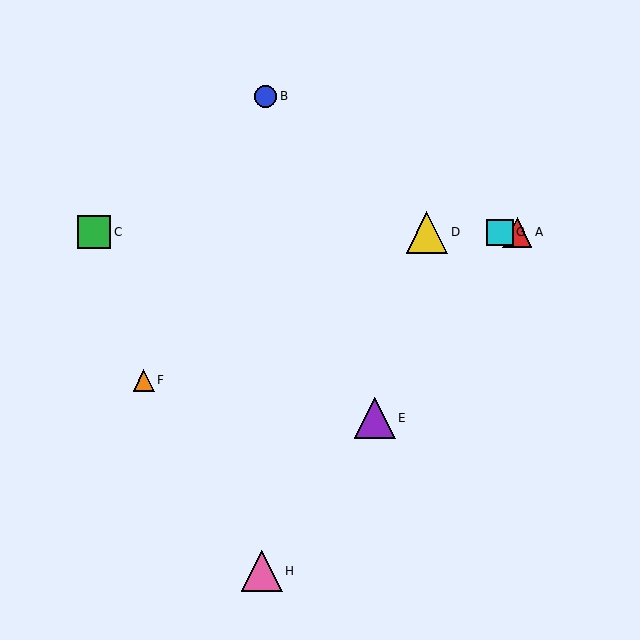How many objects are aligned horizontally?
4 objects (A, C, D, G) are aligned horizontally.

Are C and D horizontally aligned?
Yes, both are at y≈232.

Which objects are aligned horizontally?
Objects A, C, D, G are aligned horizontally.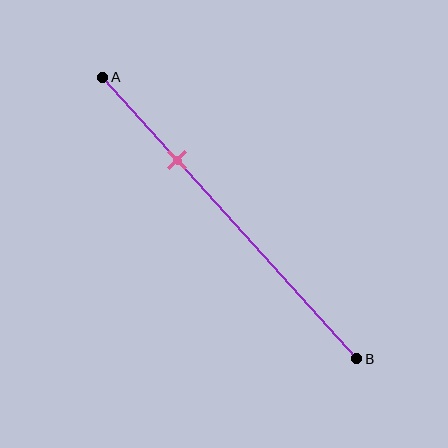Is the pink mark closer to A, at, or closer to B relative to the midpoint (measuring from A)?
The pink mark is closer to point A than the midpoint of segment AB.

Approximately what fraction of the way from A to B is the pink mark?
The pink mark is approximately 30% of the way from A to B.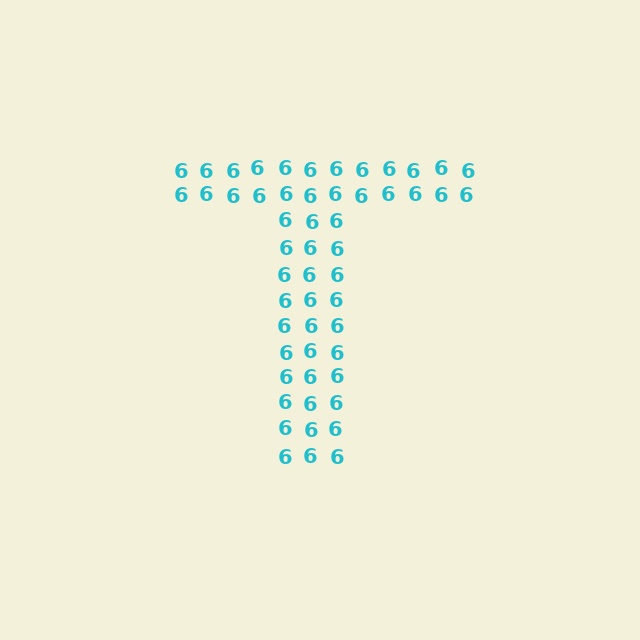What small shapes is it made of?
It is made of small digit 6's.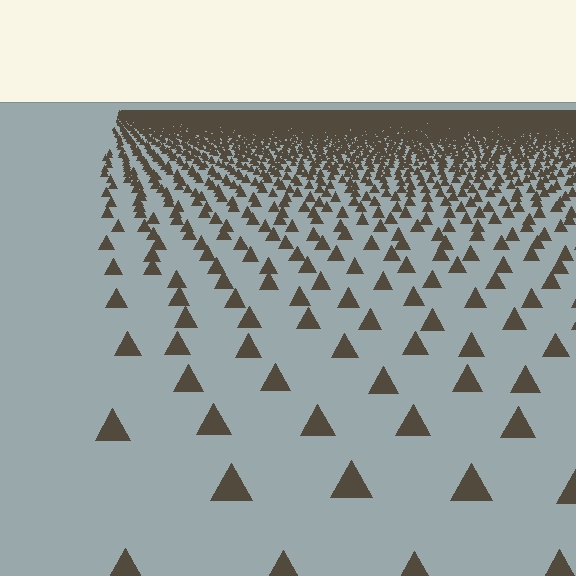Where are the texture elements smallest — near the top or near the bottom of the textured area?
Near the top.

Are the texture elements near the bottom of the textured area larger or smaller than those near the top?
Larger. Near the bottom, elements are closer to the viewer and appear at a bigger on-screen size.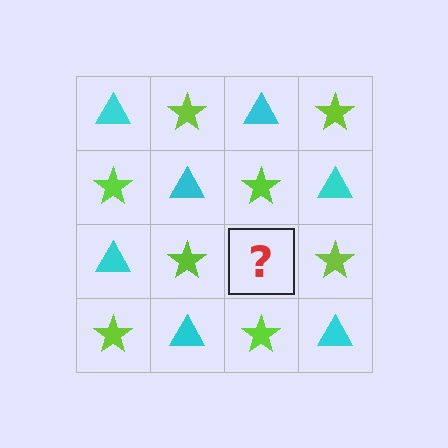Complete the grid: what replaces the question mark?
The question mark should be replaced with a cyan triangle.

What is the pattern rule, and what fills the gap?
The rule is that it alternates cyan triangle and lime star in a checkerboard pattern. The gap should be filled with a cyan triangle.